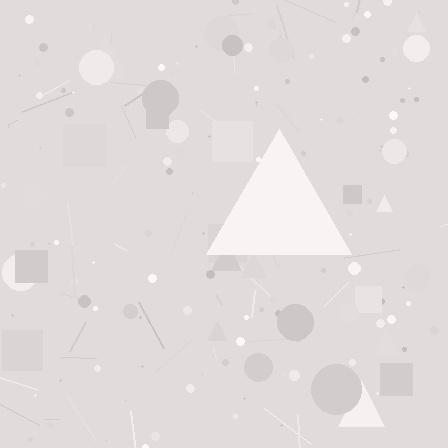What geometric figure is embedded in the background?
A triangle is embedded in the background.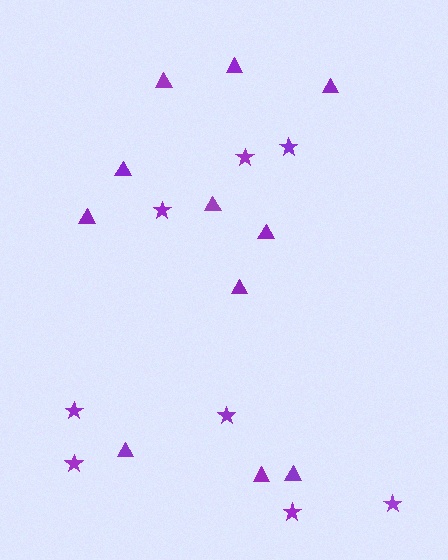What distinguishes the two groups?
There are 2 groups: one group of stars (8) and one group of triangles (11).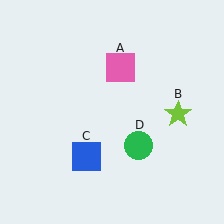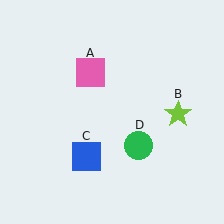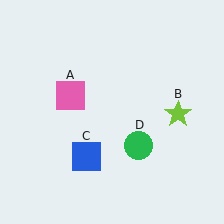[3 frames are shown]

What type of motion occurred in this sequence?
The pink square (object A) rotated counterclockwise around the center of the scene.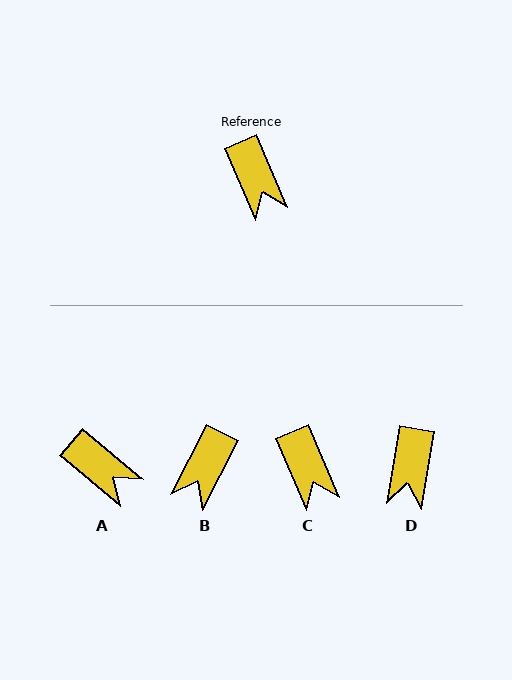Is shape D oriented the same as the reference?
No, it is off by about 33 degrees.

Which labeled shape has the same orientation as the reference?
C.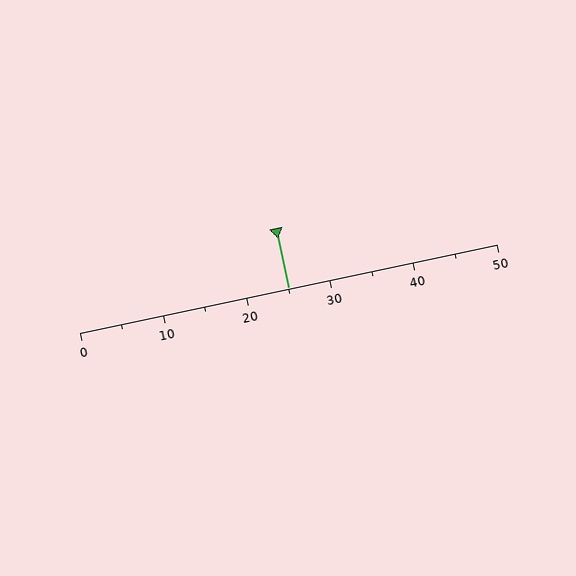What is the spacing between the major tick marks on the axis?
The major ticks are spaced 10 apart.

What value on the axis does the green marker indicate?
The marker indicates approximately 25.